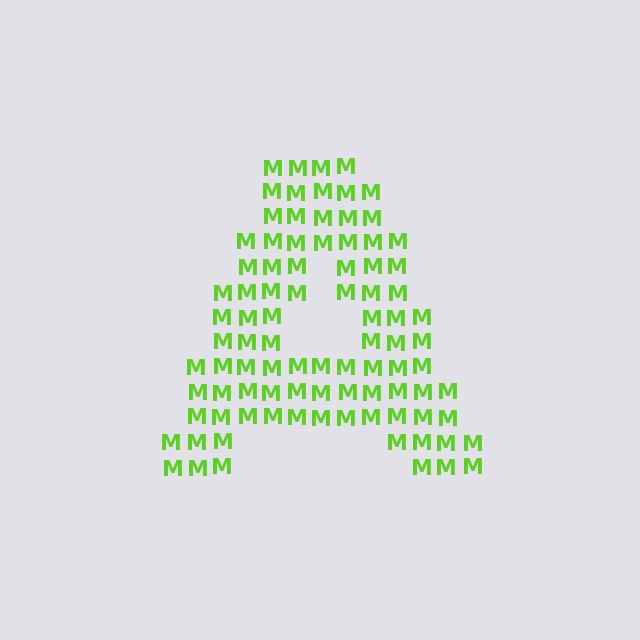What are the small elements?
The small elements are letter M's.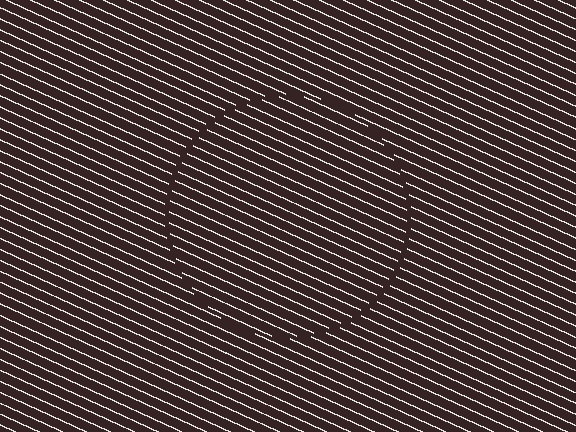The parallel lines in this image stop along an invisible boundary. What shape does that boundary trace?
An illusory circle. The interior of the shape contains the same grating, shifted by half a period — the contour is defined by the phase discontinuity where line-ends from the inner and outer gratings abut.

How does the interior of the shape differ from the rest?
The interior of the shape contains the same grating, shifted by half a period — the contour is defined by the phase discontinuity where line-ends from the inner and outer gratings abut.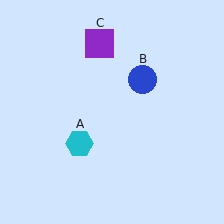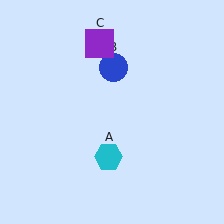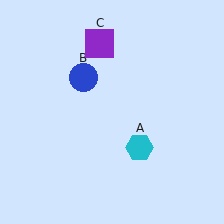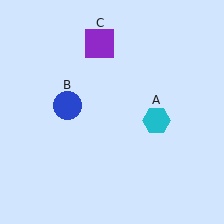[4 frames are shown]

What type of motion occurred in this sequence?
The cyan hexagon (object A), blue circle (object B) rotated counterclockwise around the center of the scene.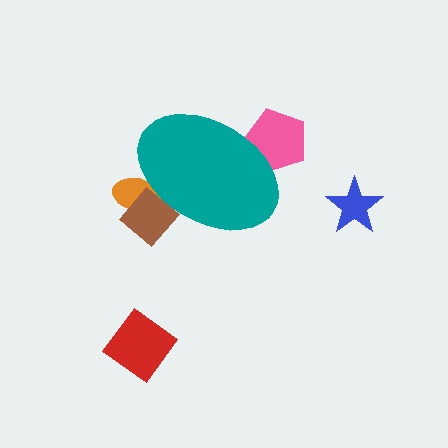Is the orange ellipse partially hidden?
Yes, the orange ellipse is partially hidden behind the teal ellipse.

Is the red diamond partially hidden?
No, the red diamond is fully visible.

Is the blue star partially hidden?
No, the blue star is fully visible.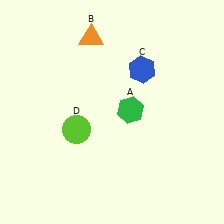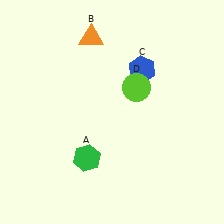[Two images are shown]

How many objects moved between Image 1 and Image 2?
2 objects moved between the two images.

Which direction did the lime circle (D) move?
The lime circle (D) moved right.